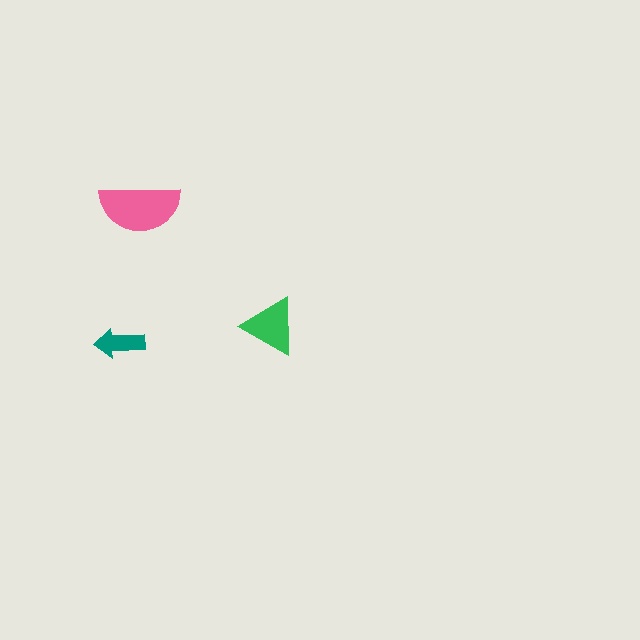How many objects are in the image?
There are 3 objects in the image.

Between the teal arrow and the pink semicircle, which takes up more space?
The pink semicircle.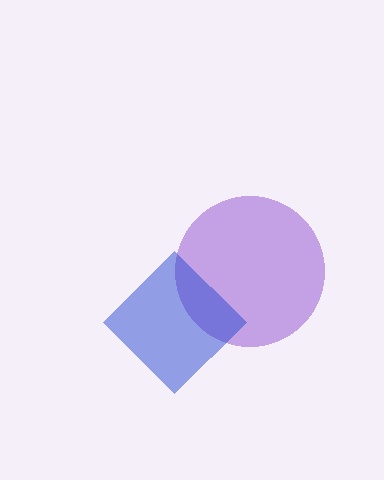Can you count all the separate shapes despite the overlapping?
Yes, there are 2 separate shapes.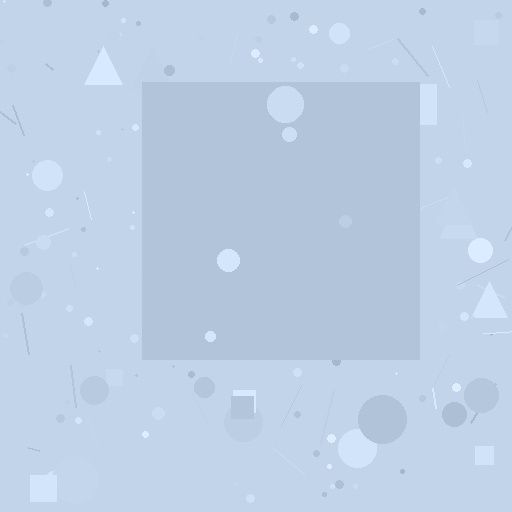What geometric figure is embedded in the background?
A square is embedded in the background.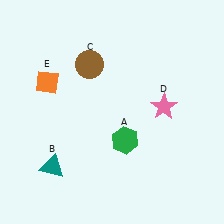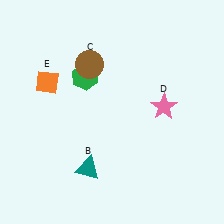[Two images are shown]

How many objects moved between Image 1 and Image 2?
2 objects moved between the two images.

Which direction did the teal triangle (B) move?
The teal triangle (B) moved right.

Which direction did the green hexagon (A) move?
The green hexagon (A) moved up.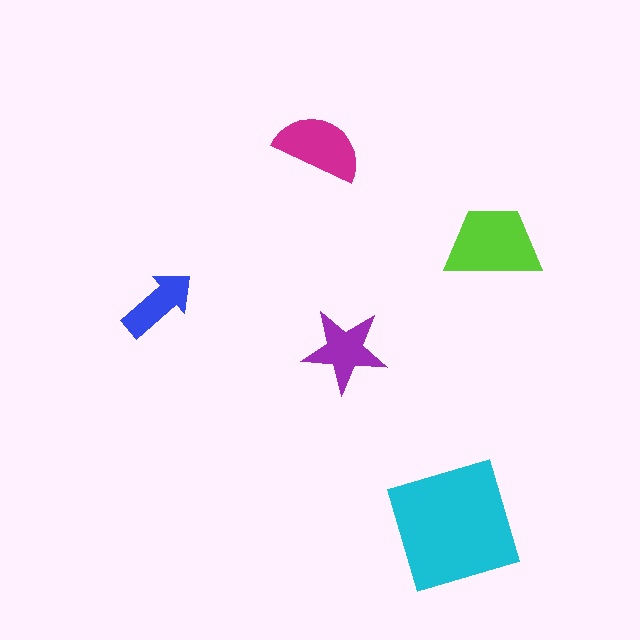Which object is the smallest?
The blue arrow.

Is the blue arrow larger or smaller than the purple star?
Smaller.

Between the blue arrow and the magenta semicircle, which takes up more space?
The magenta semicircle.